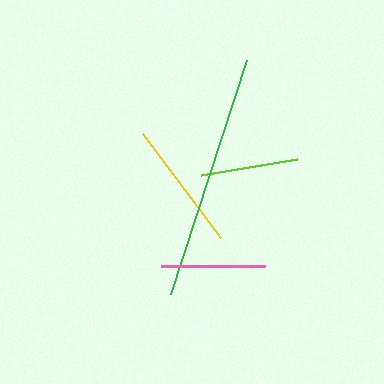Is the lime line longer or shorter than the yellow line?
The yellow line is longer than the lime line.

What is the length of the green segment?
The green segment is approximately 246 pixels long.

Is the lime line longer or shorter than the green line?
The green line is longer than the lime line.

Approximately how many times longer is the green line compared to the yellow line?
The green line is approximately 1.9 times the length of the yellow line.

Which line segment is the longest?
The green line is the longest at approximately 246 pixels.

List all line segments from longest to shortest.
From longest to shortest: green, yellow, pink, lime.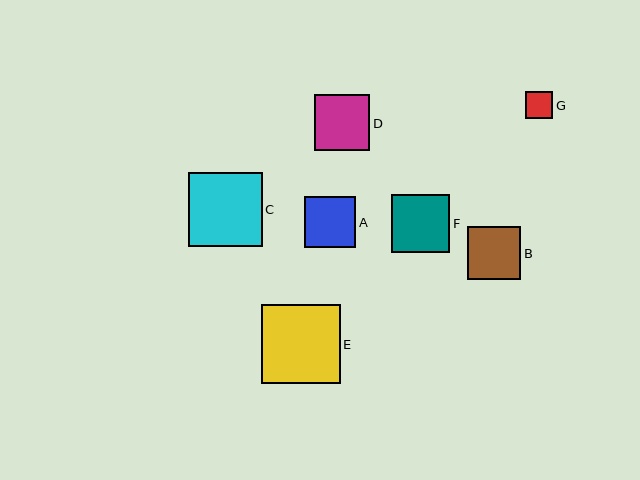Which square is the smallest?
Square G is the smallest with a size of approximately 27 pixels.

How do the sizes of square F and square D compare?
Square F and square D are approximately the same size.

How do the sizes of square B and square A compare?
Square B and square A are approximately the same size.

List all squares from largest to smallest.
From largest to smallest: E, C, F, D, B, A, G.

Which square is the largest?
Square E is the largest with a size of approximately 79 pixels.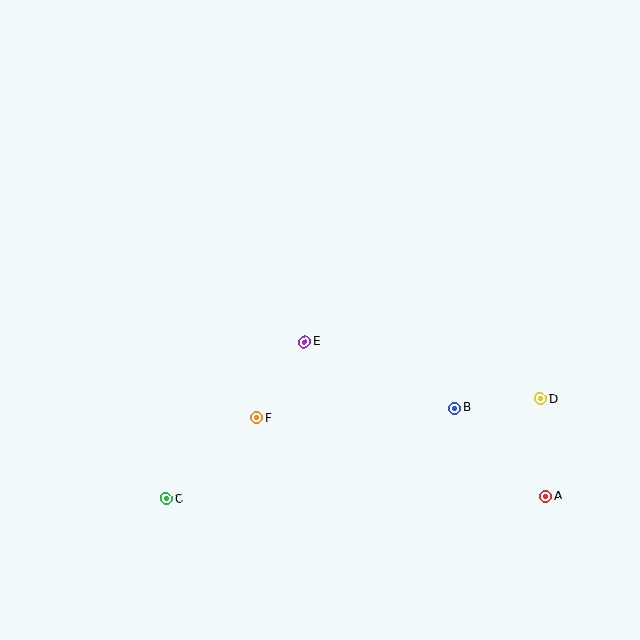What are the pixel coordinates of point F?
Point F is at (257, 418).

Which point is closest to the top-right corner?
Point D is closest to the top-right corner.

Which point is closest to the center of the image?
Point E at (304, 342) is closest to the center.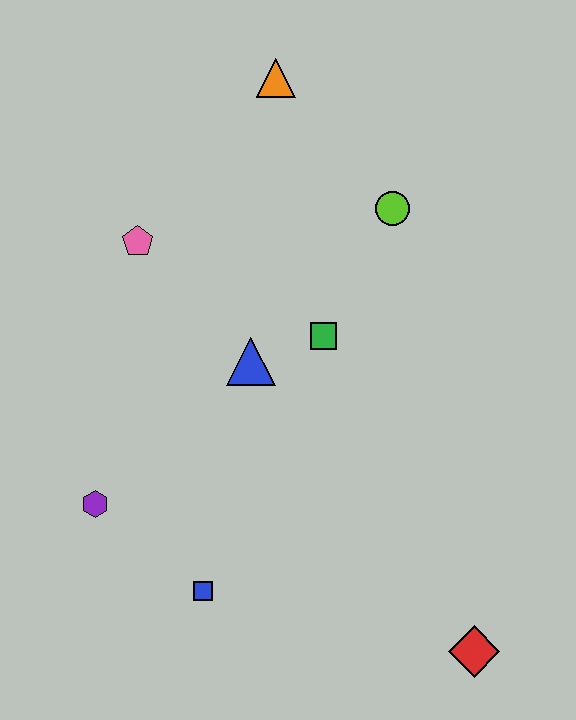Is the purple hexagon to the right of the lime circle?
No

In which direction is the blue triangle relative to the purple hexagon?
The blue triangle is to the right of the purple hexagon.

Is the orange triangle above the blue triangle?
Yes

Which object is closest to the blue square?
The purple hexagon is closest to the blue square.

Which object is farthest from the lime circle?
The red diamond is farthest from the lime circle.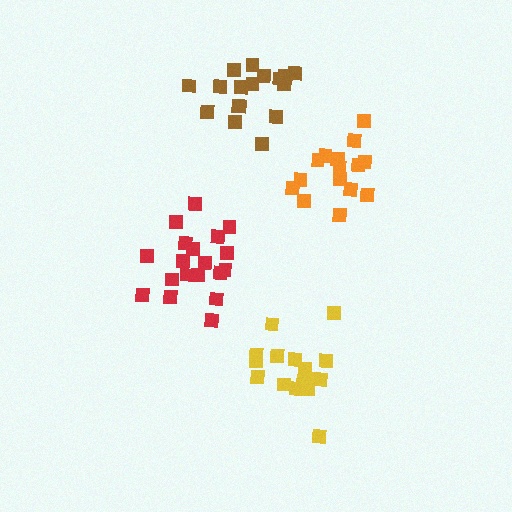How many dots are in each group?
Group 1: 16 dots, Group 2: 19 dots, Group 3: 18 dots, Group 4: 15 dots (68 total).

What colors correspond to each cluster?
The clusters are colored: yellow, red, brown, orange.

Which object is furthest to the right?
The orange cluster is rightmost.